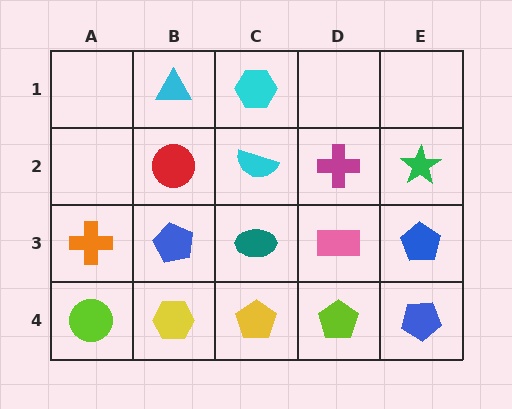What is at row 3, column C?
A teal ellipse.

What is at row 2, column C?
A cyan semicircle.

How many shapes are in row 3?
5 shapes.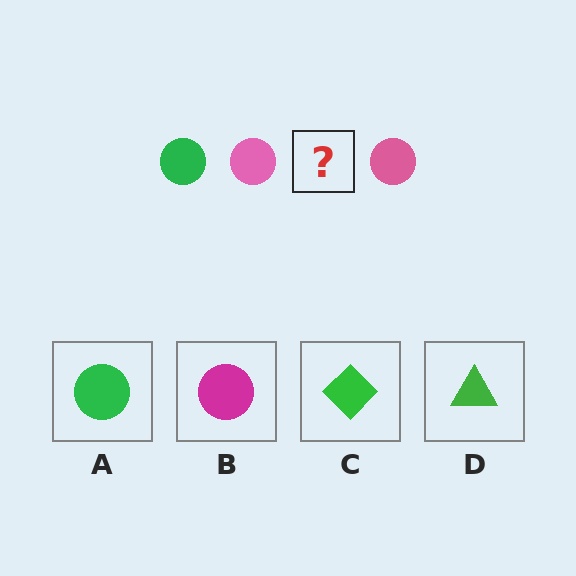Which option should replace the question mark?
Option A.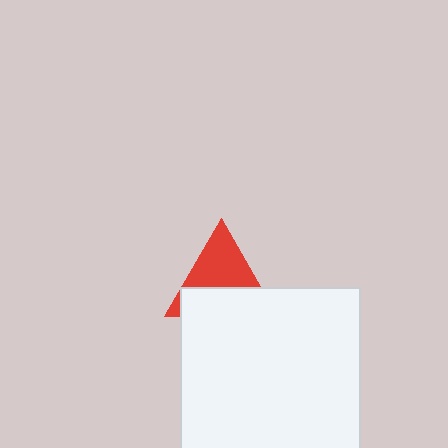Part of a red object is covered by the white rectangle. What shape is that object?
It is a triangle.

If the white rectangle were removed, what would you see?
You would see the complete red triangle.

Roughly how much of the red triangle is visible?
About half of it is visible (roughly 53%).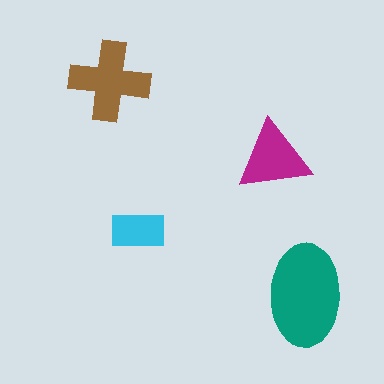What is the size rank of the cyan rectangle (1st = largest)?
4th.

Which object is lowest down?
The teal ellipse is bottommost.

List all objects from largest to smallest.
The teal ellipse, the brown cross, the magenta triangle, the cyan rectangle.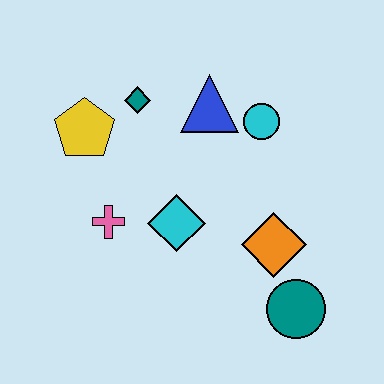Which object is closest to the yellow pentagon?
The teal diamond is closest to the yellow pentagon.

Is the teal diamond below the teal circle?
No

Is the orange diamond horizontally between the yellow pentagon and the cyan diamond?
No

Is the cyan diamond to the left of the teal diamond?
No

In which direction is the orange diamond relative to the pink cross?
The orange diamond is to the right of the pink cross.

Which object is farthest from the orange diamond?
The yellow pentagon is farthest from the orange diamond.